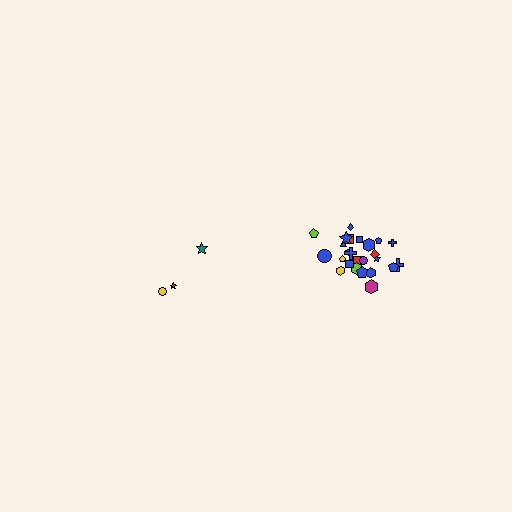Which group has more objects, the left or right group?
The right group.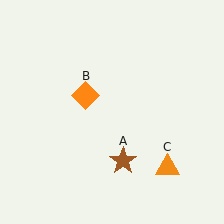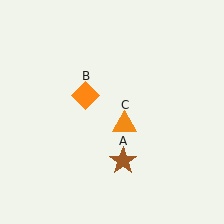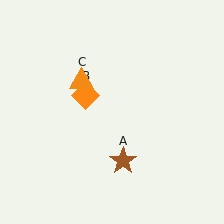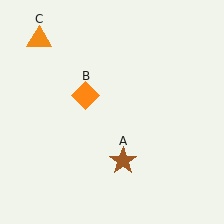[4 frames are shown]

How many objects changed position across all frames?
1 object changed position: orange triangle (object C).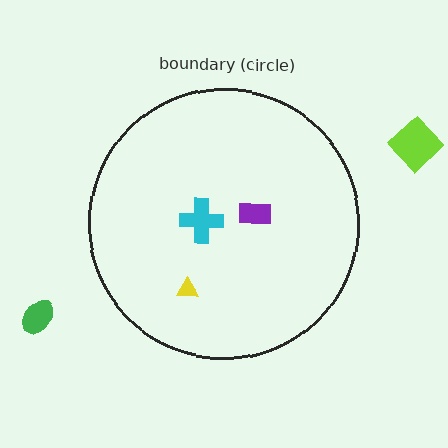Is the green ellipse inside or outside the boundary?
Outside.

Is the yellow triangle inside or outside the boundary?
Inside.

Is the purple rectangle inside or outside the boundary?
Inside.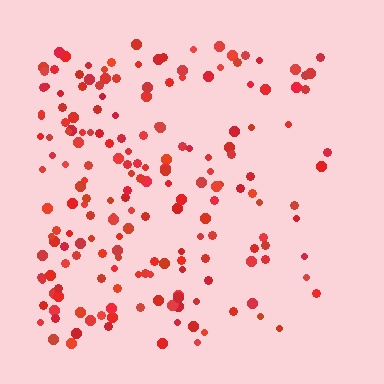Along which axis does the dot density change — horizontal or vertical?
Horizontal.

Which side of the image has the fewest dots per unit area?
The right.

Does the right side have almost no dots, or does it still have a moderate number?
Still a moderate number, just noticeably fewer than the left.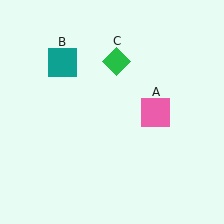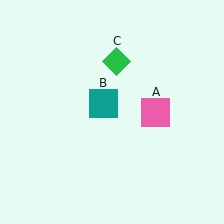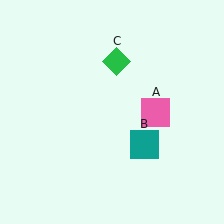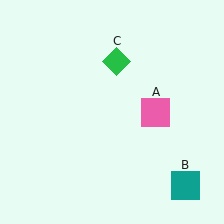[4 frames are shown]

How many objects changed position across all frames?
1 object changed position: teal square (object B).